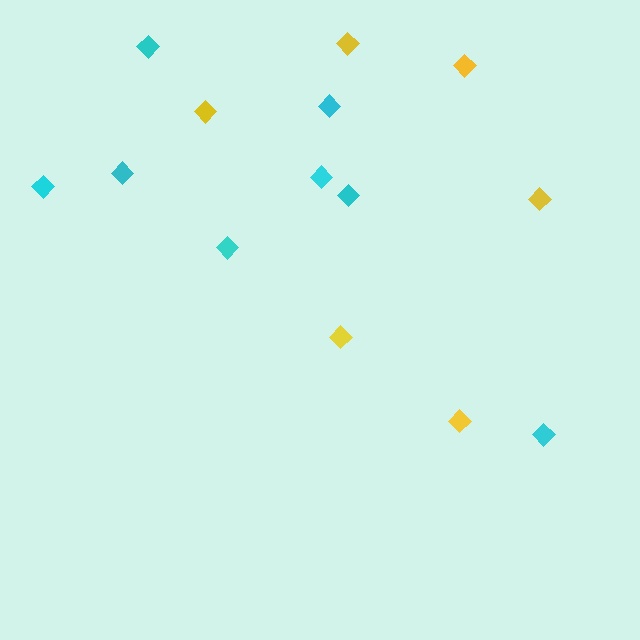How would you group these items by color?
There are 2 groups: one group of cyan diamonds (8) and one group of yellow diamonds (6).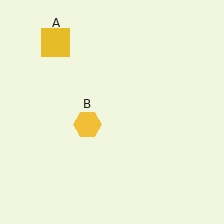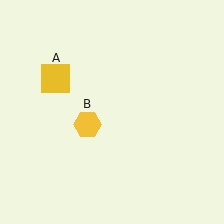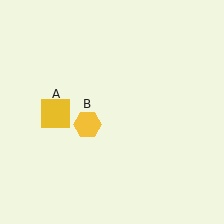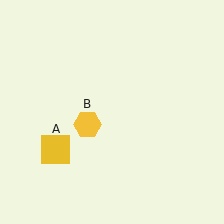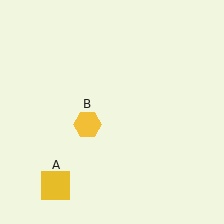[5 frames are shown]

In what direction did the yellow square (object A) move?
The yellow square (object A) moved down.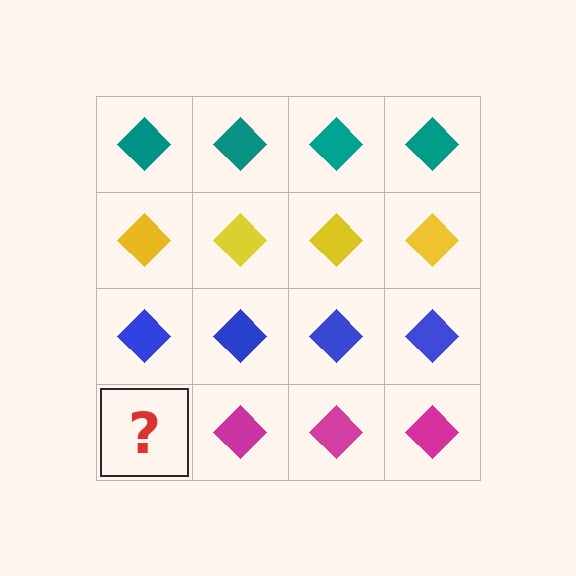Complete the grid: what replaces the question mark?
The question mark should be replaced with a magenta diamond.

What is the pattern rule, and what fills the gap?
The rule is that each row has a consistent color. The gap should be filled with a magenta diamond.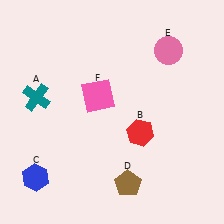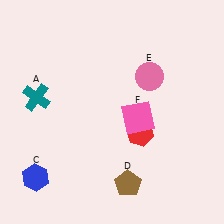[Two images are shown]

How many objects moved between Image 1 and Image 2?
2 objects moved between the two images.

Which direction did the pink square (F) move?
The pink square (F) moved right.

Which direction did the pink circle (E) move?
The pink circle (E) moved down.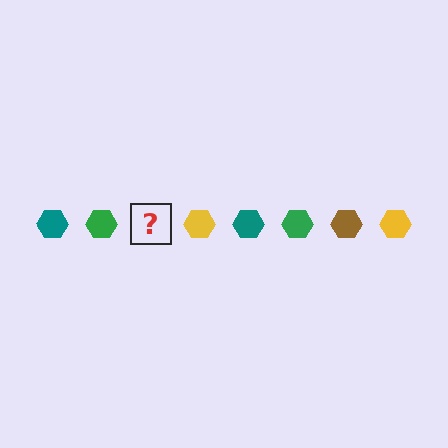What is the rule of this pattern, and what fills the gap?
The rule is that the pattern cycles through teal, green, brown, yellow hexagons. The gap should be filled with a brown hexagon.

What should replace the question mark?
The question mark should be replaced with a brown hexagon.